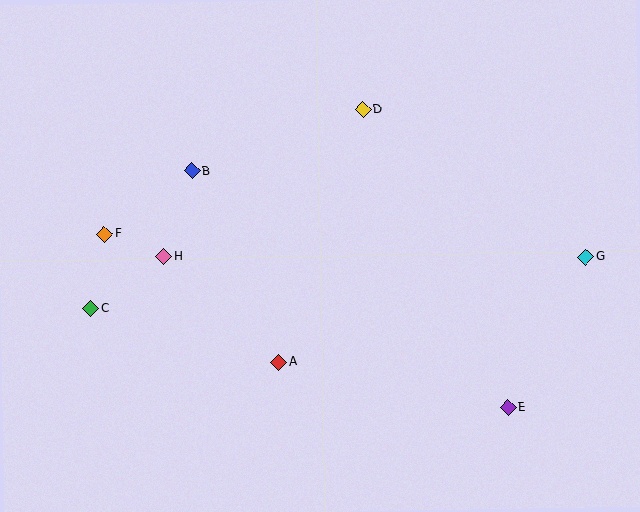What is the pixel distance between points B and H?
The distance between B and H is 90 pixels.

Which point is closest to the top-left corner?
Point F is closest to the top-left corner.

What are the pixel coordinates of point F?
Point F is at (105, 234).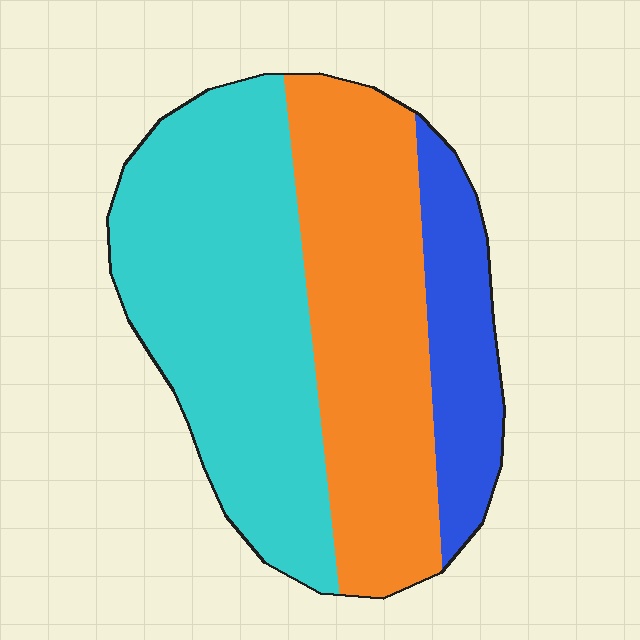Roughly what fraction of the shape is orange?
Orange covers 38% of the shape.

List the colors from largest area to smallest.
From largest to smallest: cyan, orange, blue.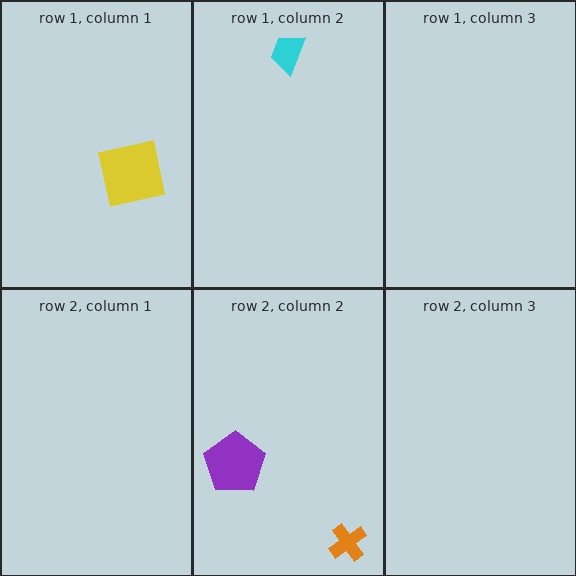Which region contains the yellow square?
The row 1, column 1 region.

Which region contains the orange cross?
The row 2, column 2 region.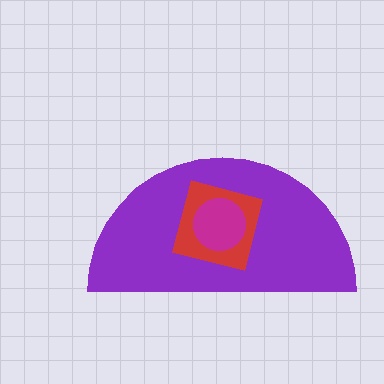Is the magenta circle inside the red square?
Yes.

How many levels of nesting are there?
3.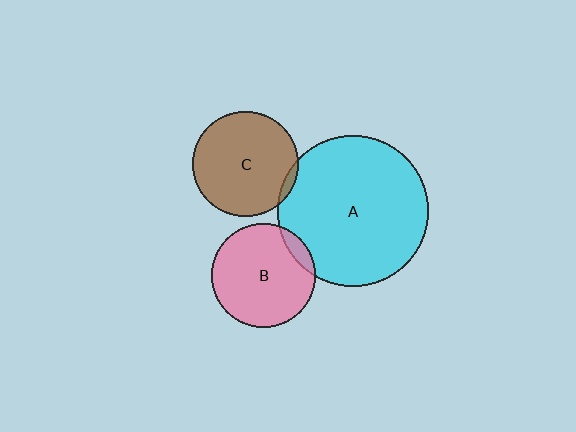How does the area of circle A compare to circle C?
Approximately 2.1 times.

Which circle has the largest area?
Circle A (cyan).